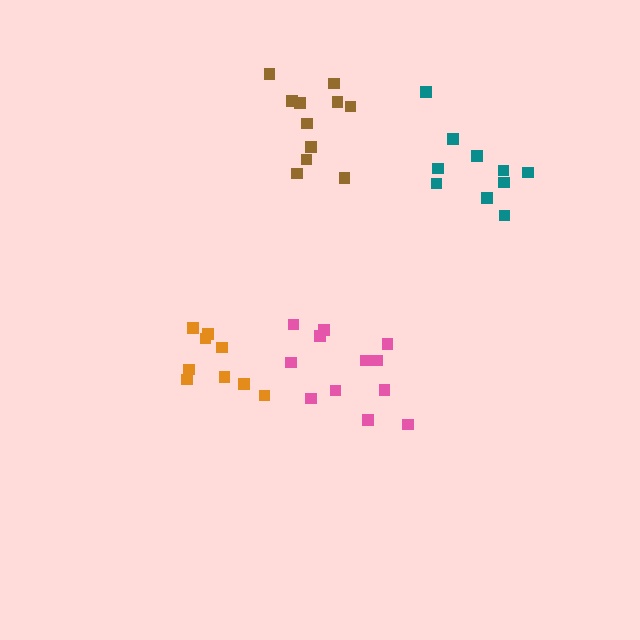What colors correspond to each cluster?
The clusters are colored: teal, brown, orange, pink.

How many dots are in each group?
Group 1: 10 dots, Group 2: 11 dots, Group 3: 9 dots, Group 4: 12 dots (42 total).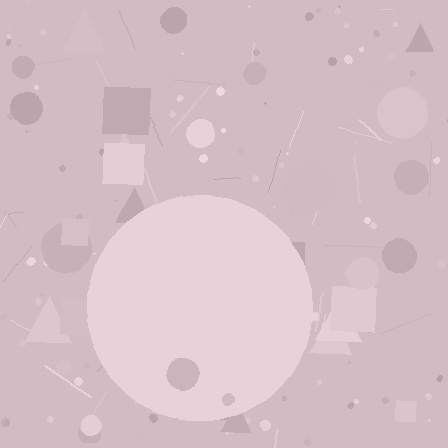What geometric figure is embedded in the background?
A circle is embedded in the background.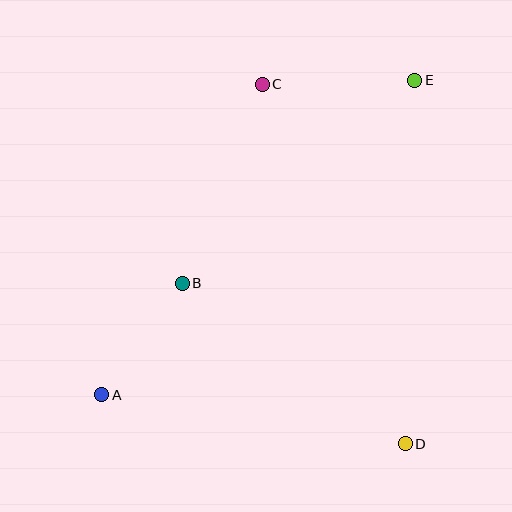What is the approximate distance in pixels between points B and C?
The distance between B and C is approximately 215 pixels.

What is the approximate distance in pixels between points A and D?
The distance between A and D is approximately 307 pixels.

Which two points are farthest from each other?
Points A and E are farthest from each other.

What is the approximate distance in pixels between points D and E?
The distance between D and E is approximately 363 pixels.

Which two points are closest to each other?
Points A and B are closest to each other.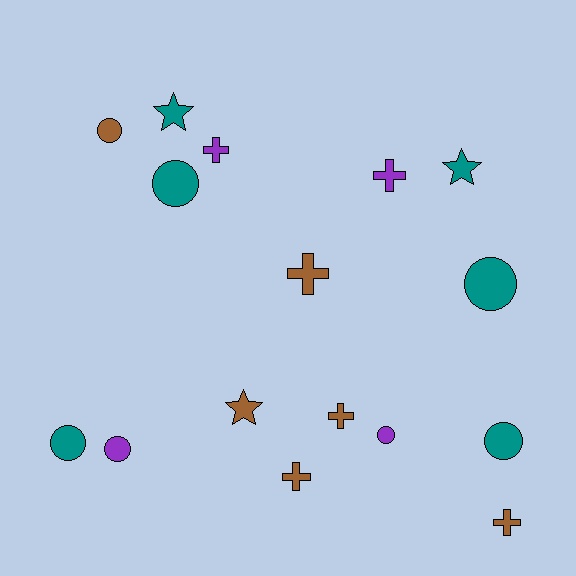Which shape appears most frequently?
Circle, with 7 objects.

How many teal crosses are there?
There are no teal crosses.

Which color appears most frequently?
Teal, with 6 objects.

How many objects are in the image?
There are 16 objects.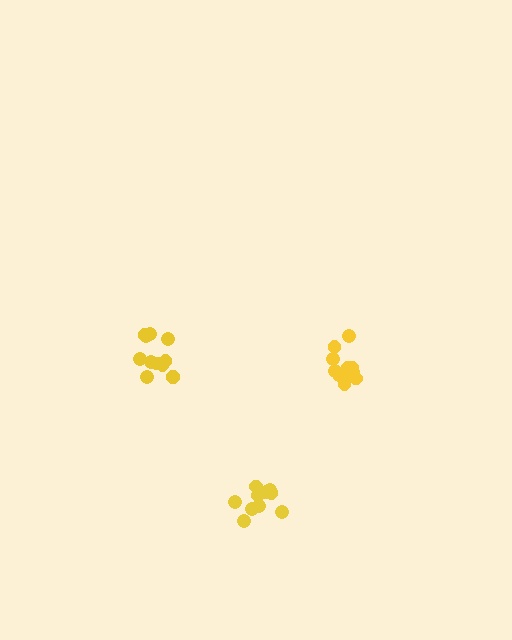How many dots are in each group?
Group 1: 12 dots, Group 2: 12 dots, Group 3: 10 dots (34 total).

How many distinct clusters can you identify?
There are 3 distinct clusters.